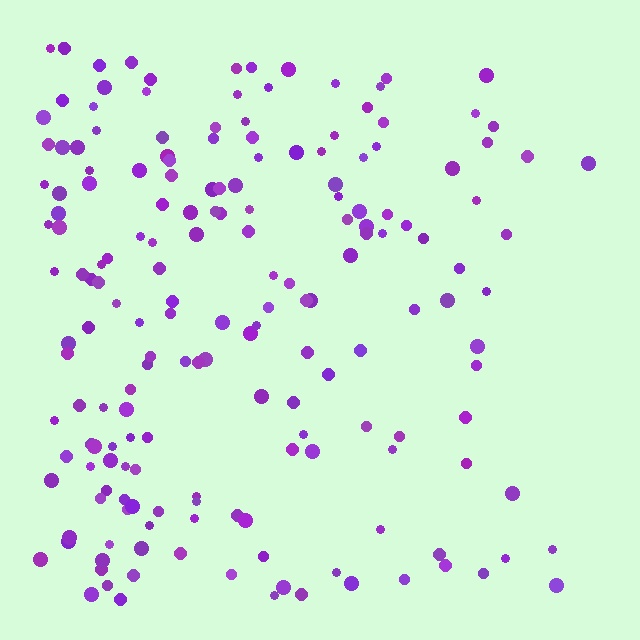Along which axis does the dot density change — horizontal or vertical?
Horizontal.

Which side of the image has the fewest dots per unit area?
The right.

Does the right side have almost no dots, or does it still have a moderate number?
Still a moderate number, just noticeably fewer than the left.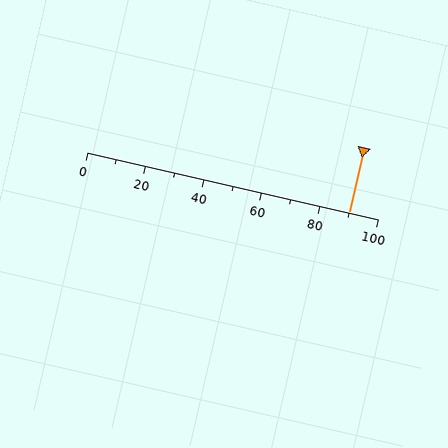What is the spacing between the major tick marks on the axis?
The major ticks are spaced 20 apart.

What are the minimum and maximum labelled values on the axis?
The axis runs from 0 to 100.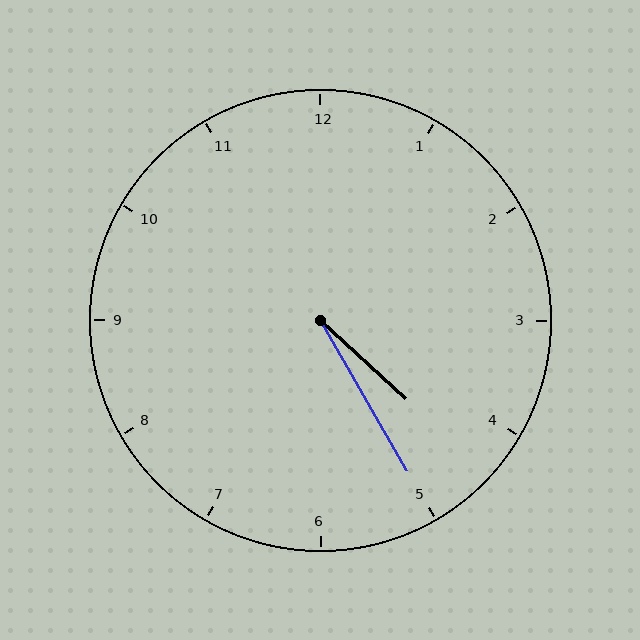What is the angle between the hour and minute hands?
Approximately 18 degrees.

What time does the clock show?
4:25.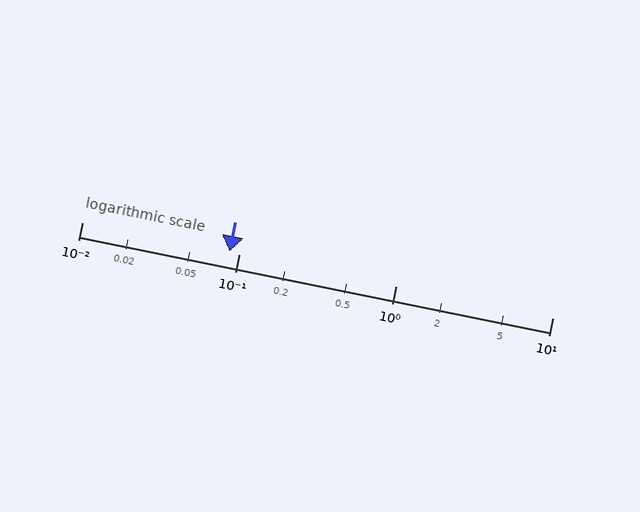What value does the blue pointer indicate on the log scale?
The pointer indicates approximately 0.087.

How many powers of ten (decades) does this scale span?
The scale spans 3 decades, from 0.01 to 10.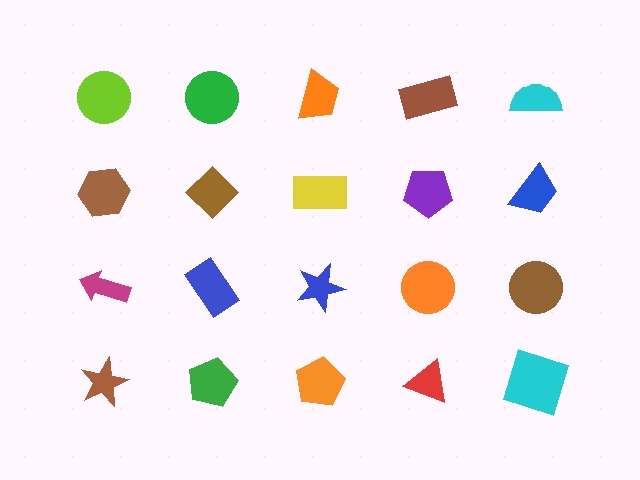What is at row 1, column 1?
A lime circle.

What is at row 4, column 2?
A green pentagon.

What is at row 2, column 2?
A brown diamond.